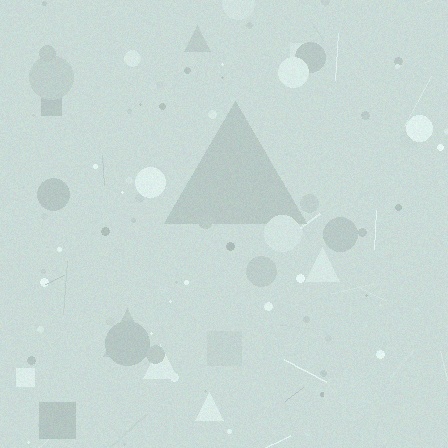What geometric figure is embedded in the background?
A triangle is embedded in the background.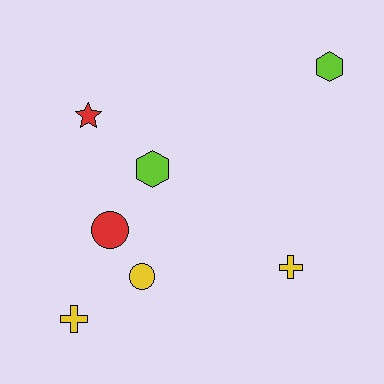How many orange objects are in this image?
There are no orange objects.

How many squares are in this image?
There are no squares.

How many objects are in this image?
There are 7 objects.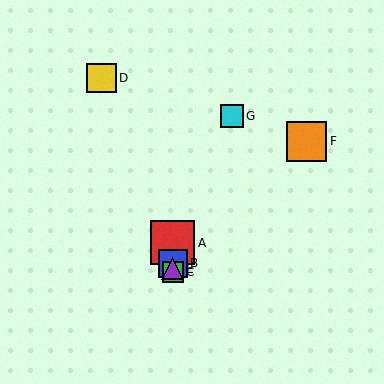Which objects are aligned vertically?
Objects A, B, C, E are aligned vertically.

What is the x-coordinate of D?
Object D is at x≈101.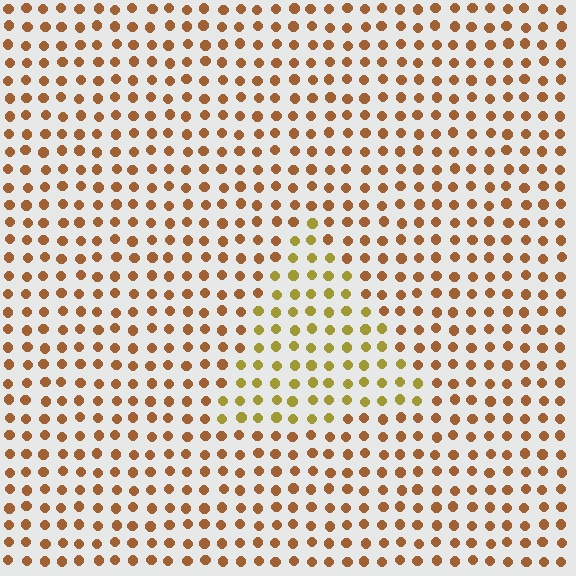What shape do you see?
I see a triangle.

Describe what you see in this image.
The image is filled with small brown elements in a uniform arrangement. A triangle-shaped region is visible where the elements are tinted to a slightly different hue, forming a subtle color boundary.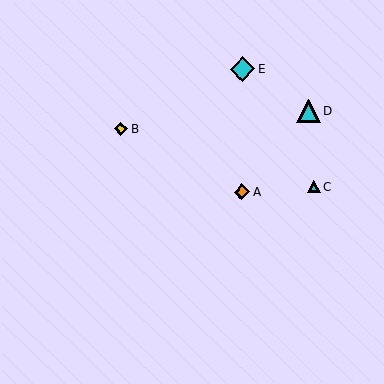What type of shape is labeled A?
Shape A is an orange diamond.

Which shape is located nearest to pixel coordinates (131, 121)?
The yellow diamond (labeled B) at (121, 129) is nearest to that location.